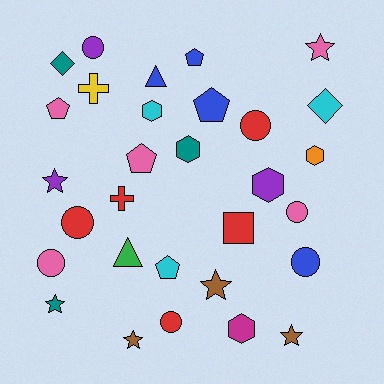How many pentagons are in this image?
There are 5 pentagons.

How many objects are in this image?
There are 30 objects.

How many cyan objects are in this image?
There are 3 cyan objects.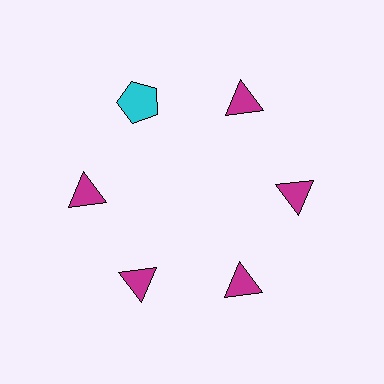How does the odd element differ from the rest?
It differs in both color (cyan instead of magenta) and shape (pentagon instead of triangle).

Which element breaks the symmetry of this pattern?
The cyan pentagon at roughly the 11 o'clock position breaks the symmetry. All other shapes are magenta triangles.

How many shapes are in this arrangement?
There are 6 shapes arranged in a ring pattern.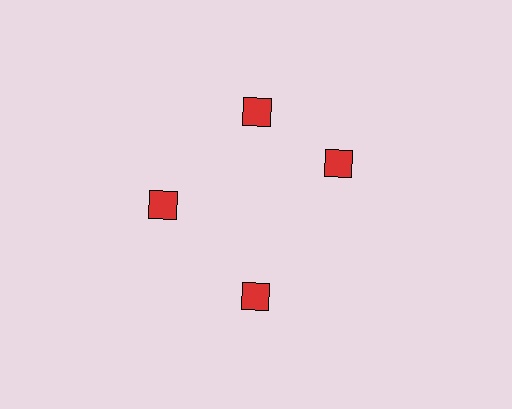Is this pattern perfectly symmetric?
No. The 4 red diamonds are arranged in a ring, but one element near the 3 o'clock position is rotated out of alignment along the ring, breaking the 4-fold rotational symmetry.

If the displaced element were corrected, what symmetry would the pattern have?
It would have 4-fold rotational symmetry — the pattern would map onto itself every 90 degrees.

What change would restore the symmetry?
The symmetry would be restored by rotating it back into even spacing with its neighbors so that all 4 diamonds sit at equal angles and equal distance from the center.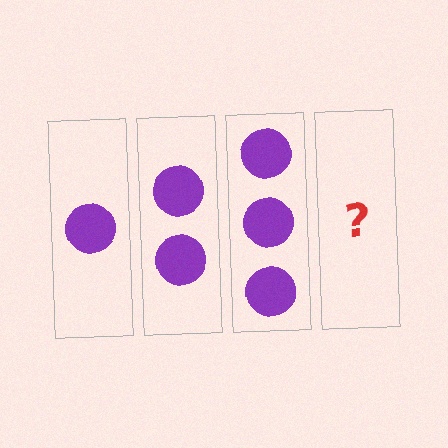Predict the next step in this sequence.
The next step is 4 circles.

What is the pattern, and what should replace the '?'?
The pattern is that each step adds one more circle. The '?' should be 4 circles.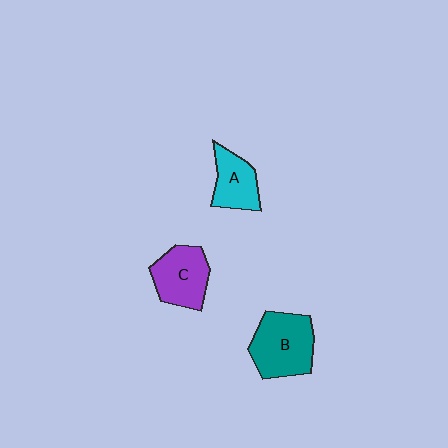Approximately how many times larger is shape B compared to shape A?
Approximately 1.5 times.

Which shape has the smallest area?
Shape A (cyan).